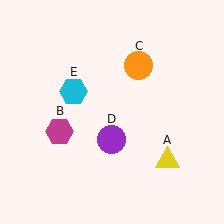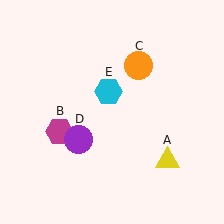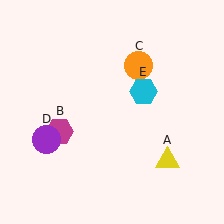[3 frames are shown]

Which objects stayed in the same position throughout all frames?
Yellow triangle (object A) and magenta hexagon (object B) and orange circle (object C) remained stationary.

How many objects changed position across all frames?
2 objects changed position: purple circle (object D), cyan hexagon (object E).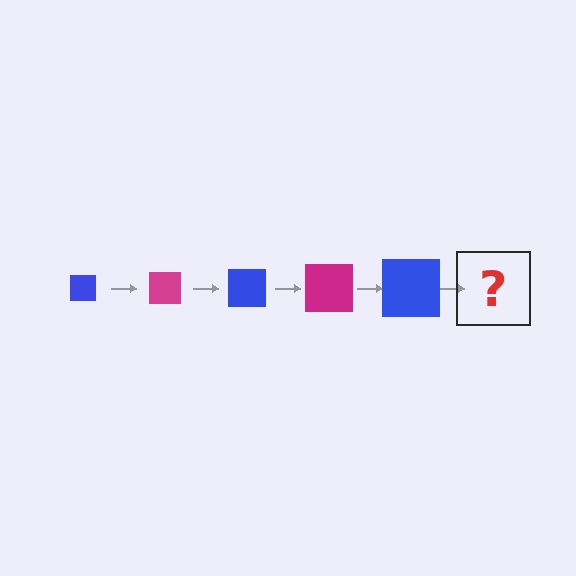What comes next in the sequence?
The next element should be a magenta square, larger than the previous one.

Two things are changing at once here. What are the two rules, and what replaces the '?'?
The two rules are that the square grows larger each step and the color cycles through blue and magenta. The '?' should be a magenta square, larger than the previous one.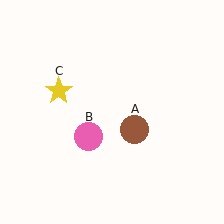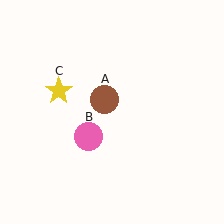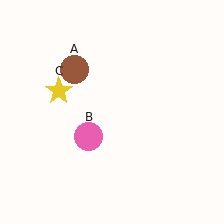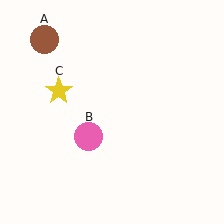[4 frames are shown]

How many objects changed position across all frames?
1 object changed position: brown circle (object A).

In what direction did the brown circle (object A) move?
The brown circle (object A) moved up and to the left.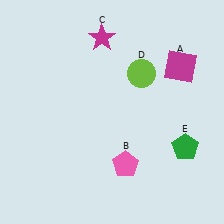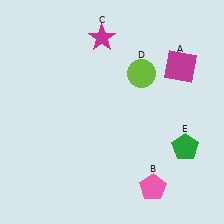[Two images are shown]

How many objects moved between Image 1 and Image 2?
1 object moved between the two images.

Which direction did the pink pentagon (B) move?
The pink pentagon (B) moved right.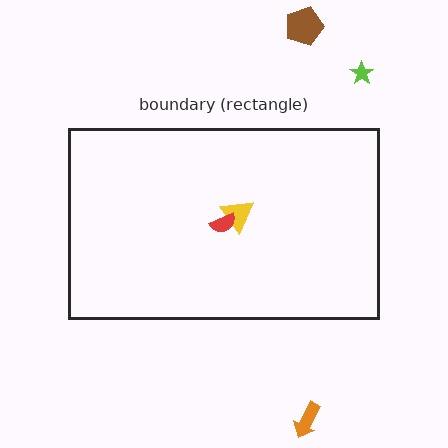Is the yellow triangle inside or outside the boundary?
Inside.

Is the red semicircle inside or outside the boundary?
Inside.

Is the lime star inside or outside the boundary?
Outside.